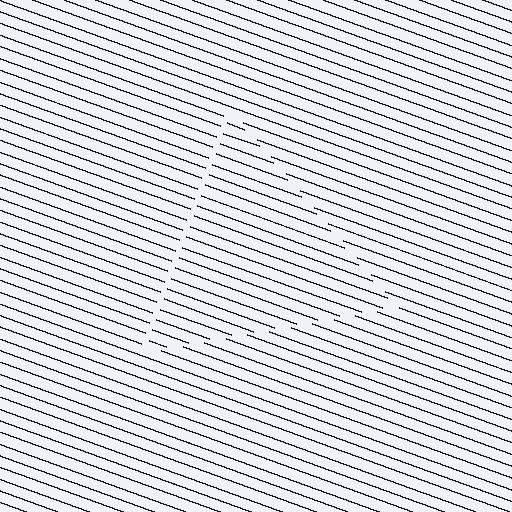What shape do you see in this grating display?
An illusory triangle. The interior of the shape contains the same grating, shifted by half a period — the contour is defined by the phase discontinuity where line-ends from the inner and outer gratings abut.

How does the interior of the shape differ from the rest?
The interior of the shape contains the same grating, shifted by half a period — the contour is defined by the phase discontinuity where line-ends from the inner and outer gratings abut.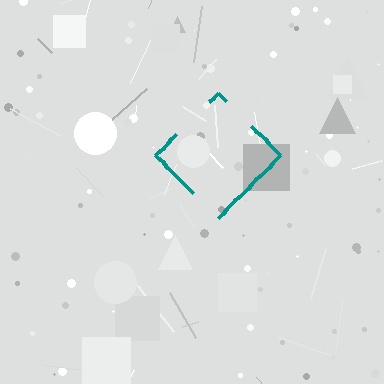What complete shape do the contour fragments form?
The contour fragments form a diamond.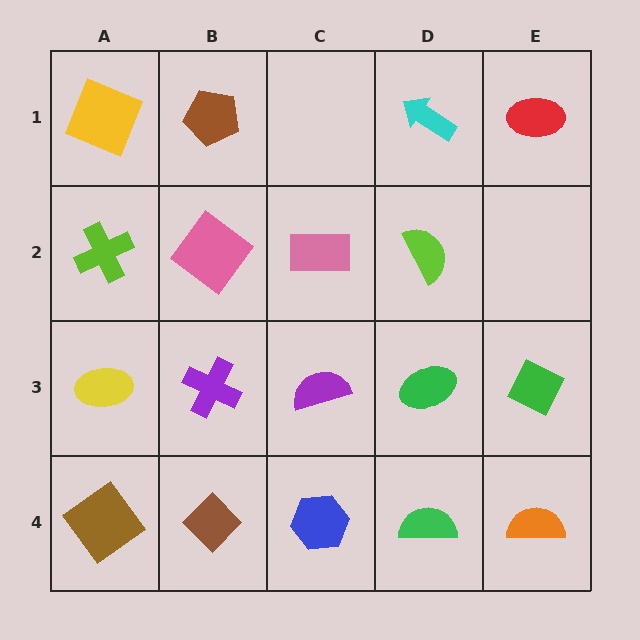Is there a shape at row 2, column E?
No, that cell is empty.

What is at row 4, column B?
A brown diamond.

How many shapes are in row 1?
4 shapes.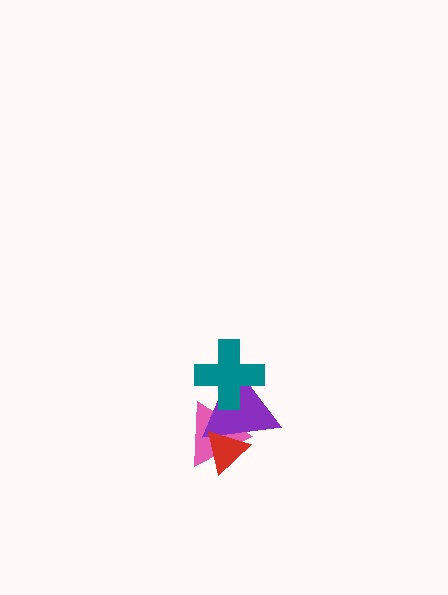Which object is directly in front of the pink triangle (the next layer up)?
The purple triangle is directly in front of the pink triangle.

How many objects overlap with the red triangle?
2 objects overlap with the red triangle.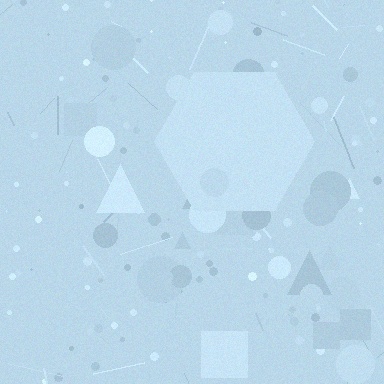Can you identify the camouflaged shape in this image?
The camouflaged shape is a hexagon.